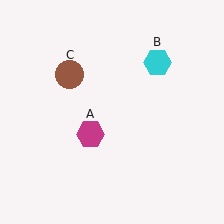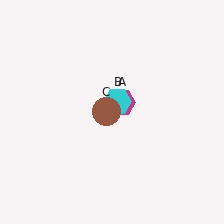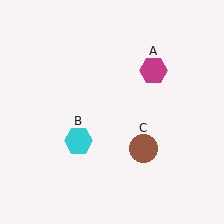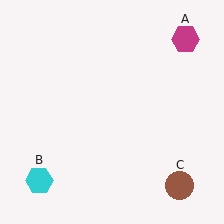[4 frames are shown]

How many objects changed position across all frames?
3 objects changed position: magenta hexagon (object A), cyan hexagon (object B), brown circle (object C).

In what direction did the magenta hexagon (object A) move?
The magenta hexagon (object A) moved up and to the right.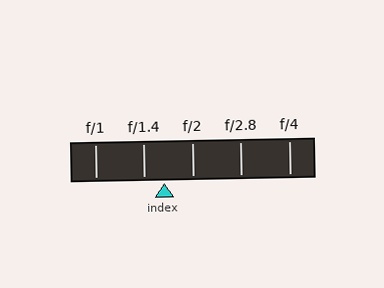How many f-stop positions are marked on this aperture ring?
There are 5 f-stop positions marked.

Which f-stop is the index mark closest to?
The index mark is closest to f/1.4.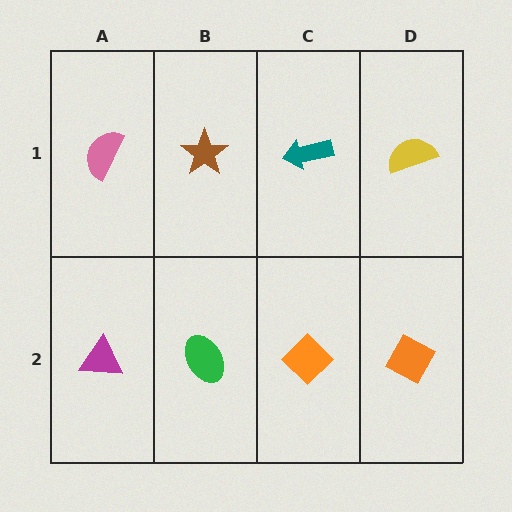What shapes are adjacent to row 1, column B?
A green ellipse (row 2, column B), a pink semicircle (row 1, column A), a teal arrow (row 1, column C).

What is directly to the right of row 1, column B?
A teal arrow.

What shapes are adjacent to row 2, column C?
A teal arrow (row 1, column C), a green ellipse (row 2, column B), an orange diamond (row 2, column D).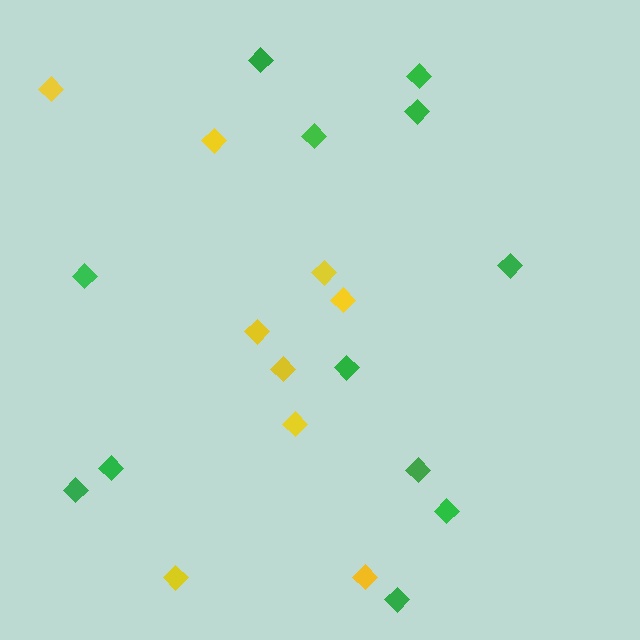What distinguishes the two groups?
There are 2 groups: one group of green diamonds (12) and one group of yellow diamonds (9).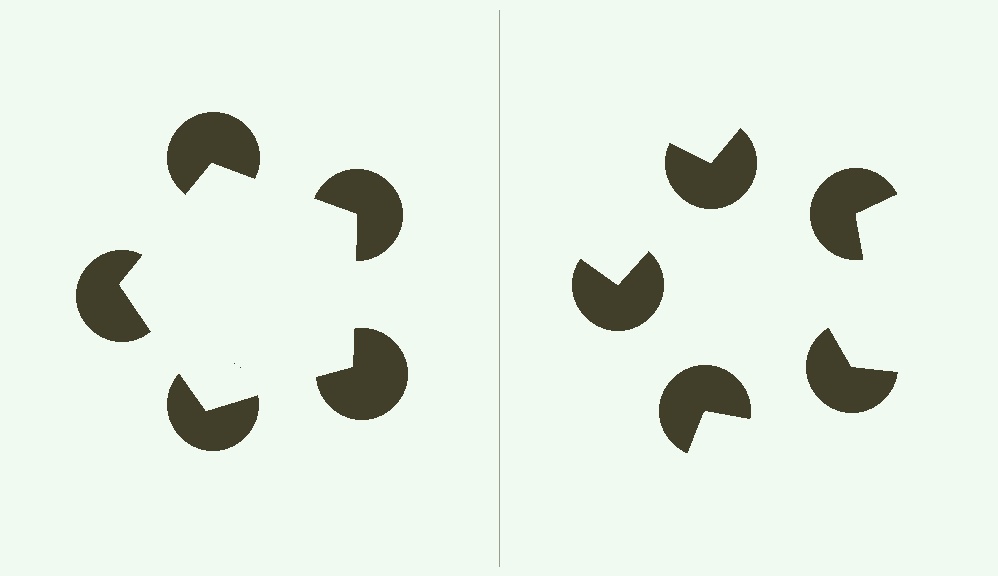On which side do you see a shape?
An illusory pentagon appears on the left side. On the right side the wedge cuts are rotated, so no coherent shape forms.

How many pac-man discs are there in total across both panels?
10 — 5 on each side.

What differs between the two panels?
The pac-man discs are positioned identically on both sides; only the wedge orientations differ. On the left they align to a pentagon; on the right they are misaligned.